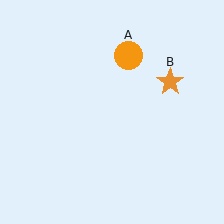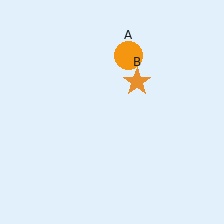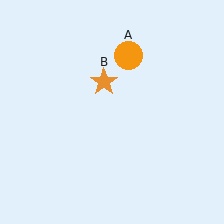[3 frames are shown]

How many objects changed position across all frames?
1 object changed position: orange star (object B).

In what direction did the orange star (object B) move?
The orange star (object B) moved left.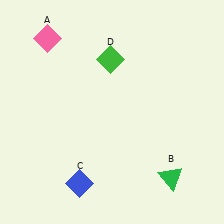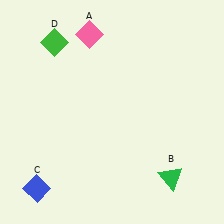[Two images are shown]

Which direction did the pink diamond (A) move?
The pink diamond (A) moved right.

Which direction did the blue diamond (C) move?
The blue diamond (C) moved left.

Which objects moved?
The objects that moved are: the pink diamond (A), the blue diamond (C), the green diamond (D).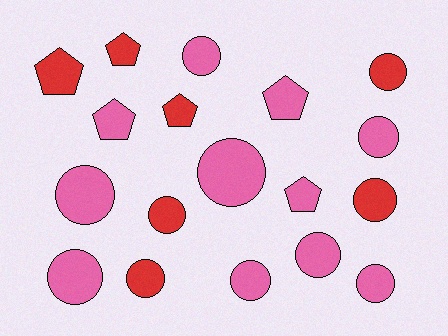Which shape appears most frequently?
Circle, with 12 objects.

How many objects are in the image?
There are 18 objects.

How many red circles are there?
There are 4 red circles.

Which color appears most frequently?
Pink, with 11 objects.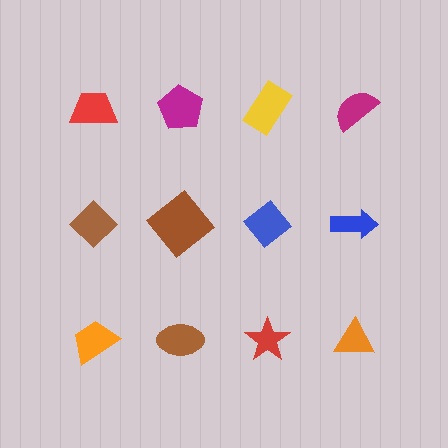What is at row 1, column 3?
A yellow rectangle.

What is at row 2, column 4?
A blue arrow.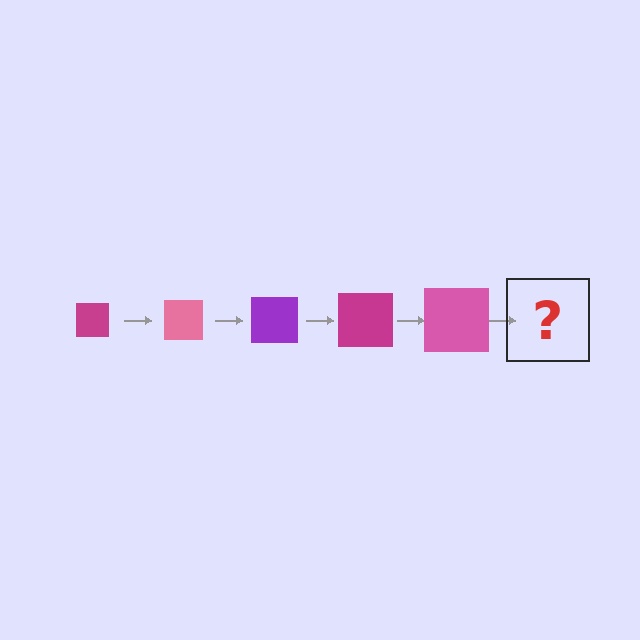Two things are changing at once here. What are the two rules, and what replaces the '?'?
The two rules are that the square grows larger each step and the color cycles through magenta, pink, and purple. The '?' should be a purple square, larger than the previous one.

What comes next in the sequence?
The next element should be a purple square, larger than the previous one.